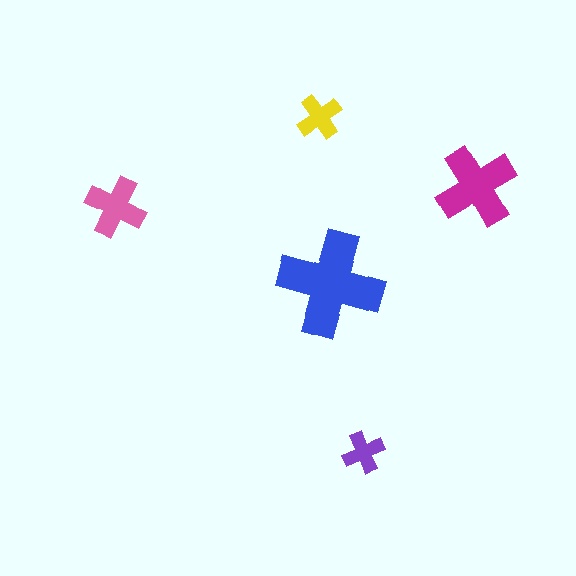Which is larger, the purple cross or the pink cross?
The pink one.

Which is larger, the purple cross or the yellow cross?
The yellow one.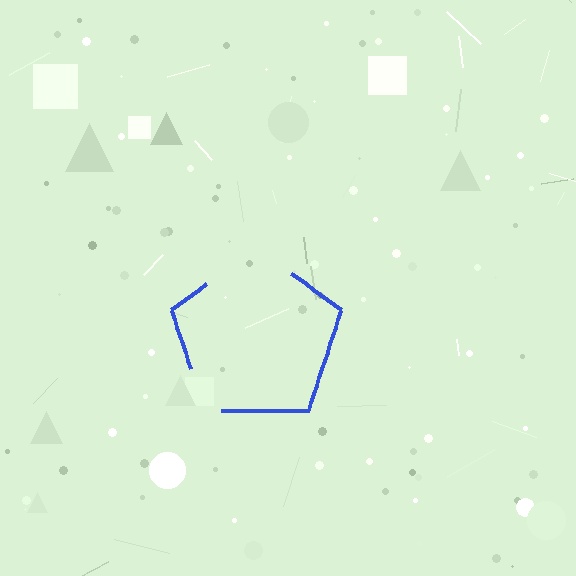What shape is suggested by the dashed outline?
The dashed outline suggests a pentagon.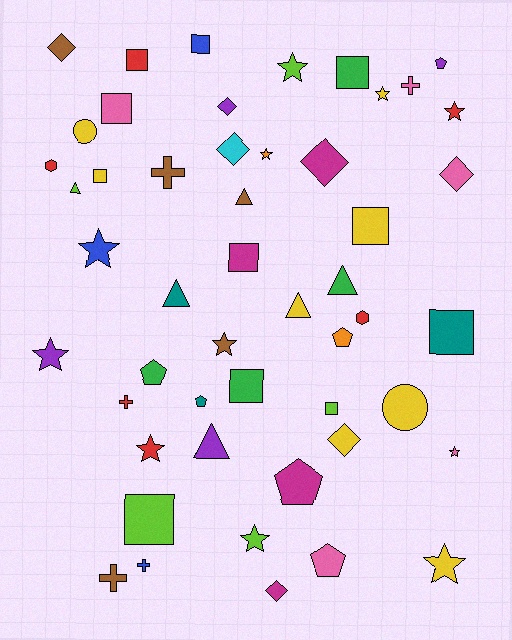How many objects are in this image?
There are 50 objects.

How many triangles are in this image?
There are 6 triangles.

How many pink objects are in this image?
There are 5 pink objects.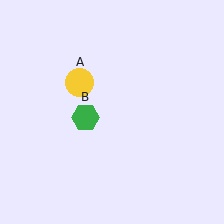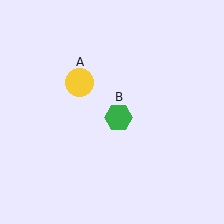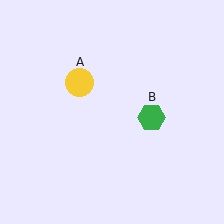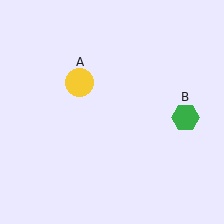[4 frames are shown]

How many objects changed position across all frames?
1 object changed position: green hexagon (object B).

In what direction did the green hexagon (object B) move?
The green hexagon (object B) moved right.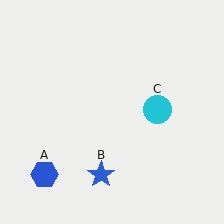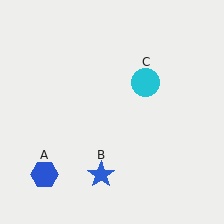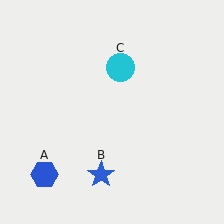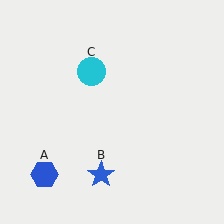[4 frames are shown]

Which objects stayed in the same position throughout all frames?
Blue hexagon (object A) and blue star (object B) remained stationary.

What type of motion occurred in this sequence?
The cyan circle (object C) rotated counterclockwise around the center of the scene.